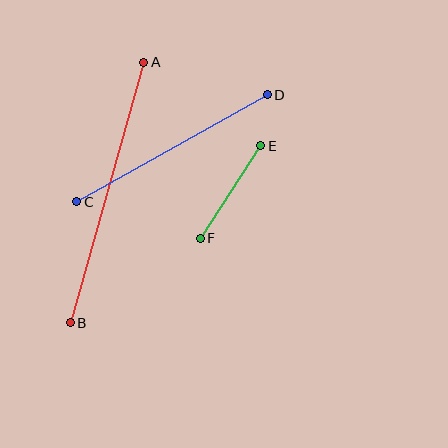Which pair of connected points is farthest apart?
Points A and B are farthest apart.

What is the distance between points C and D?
The distance is approximately 218 pixels.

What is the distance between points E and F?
The distance is approximately 111 pixels.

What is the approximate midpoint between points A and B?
The midpoint is at approximately (107, 192) pixels.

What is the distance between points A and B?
The distance is approximately 270 pixels.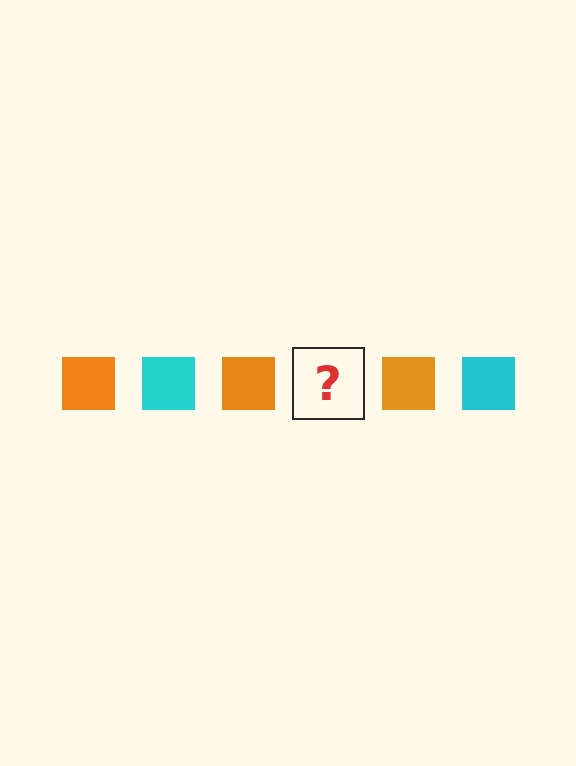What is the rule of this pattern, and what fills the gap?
The rule is that the pattern cycles through orange, cyan squares. The gap should be filled with a cyan square.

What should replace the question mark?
The question mark should be replaced with a cyan square.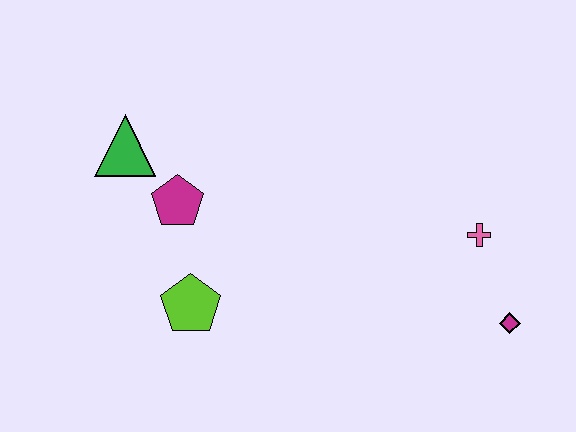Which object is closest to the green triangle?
The magenta pentagon is closest to the green triangle.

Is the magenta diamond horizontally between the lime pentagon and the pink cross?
No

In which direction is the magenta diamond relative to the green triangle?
The magenta diamond is to the right of the green triangle.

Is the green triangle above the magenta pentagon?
Yes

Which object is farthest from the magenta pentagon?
The magenta diamond is farthest from the magenta pentagon.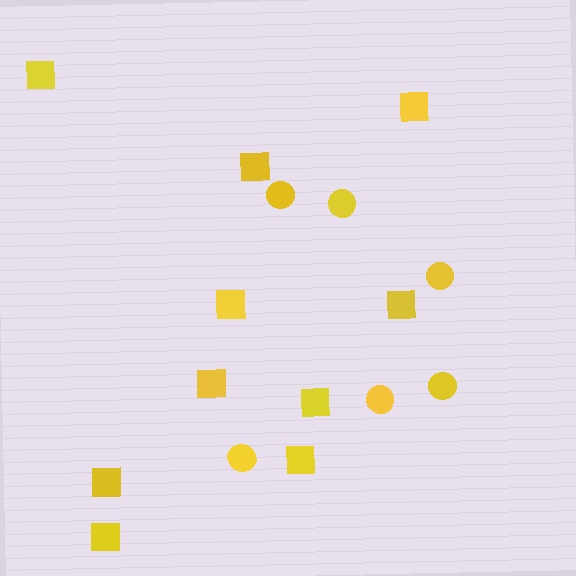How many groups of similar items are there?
There are 2 groups: one group of squares (10) and one group of circles (6).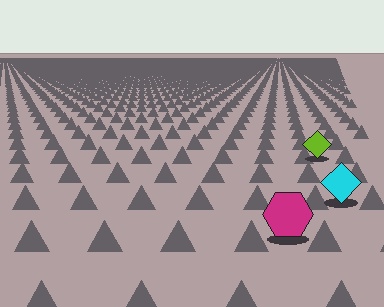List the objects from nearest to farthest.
From nearest to farthest: the magenta hexagon, the cyan diamond, the lime diamond.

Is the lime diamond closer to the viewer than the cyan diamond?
No. The cyan diamond is closer — you can tell from the texture gradient: the ground texture is coarser near it.